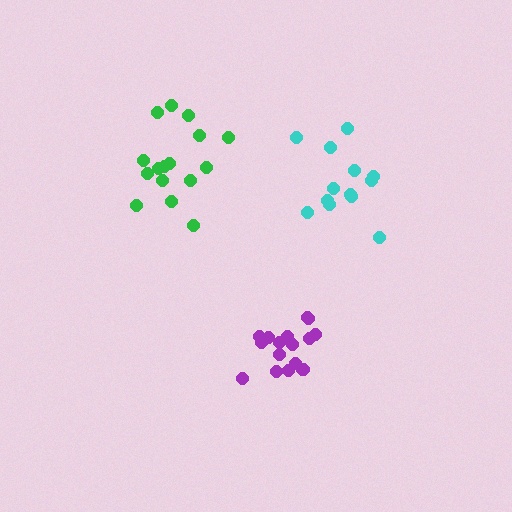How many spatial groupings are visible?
There are 3 spatial groupings.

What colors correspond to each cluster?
The clusters are colored: purple, green, cyan.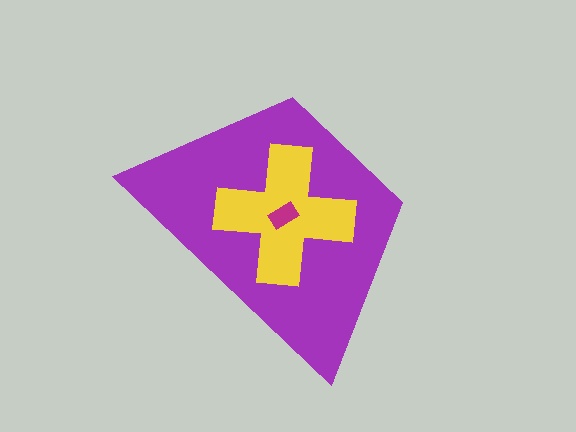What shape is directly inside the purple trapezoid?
The yellow cross.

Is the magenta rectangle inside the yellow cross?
Yes.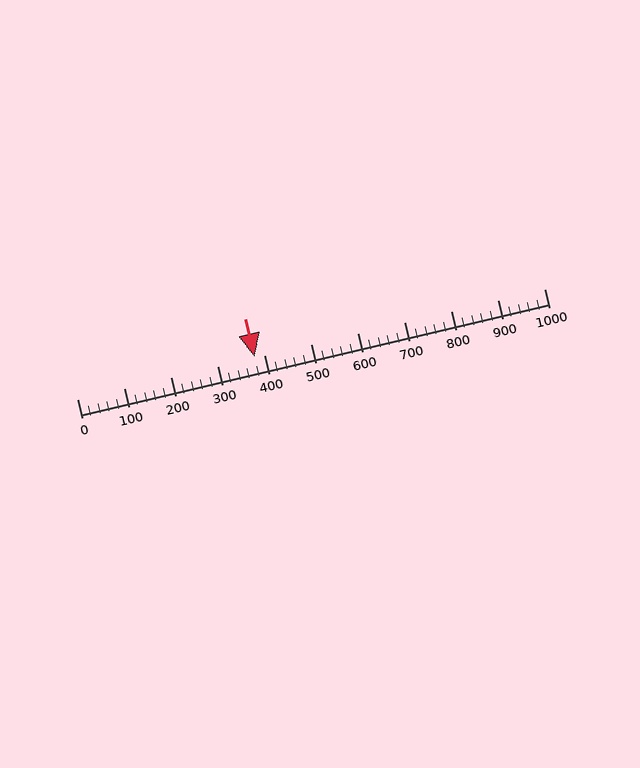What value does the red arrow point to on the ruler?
The red arrow points to approximately 380.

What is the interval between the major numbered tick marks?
The major tick marks are spaced 100 units apart.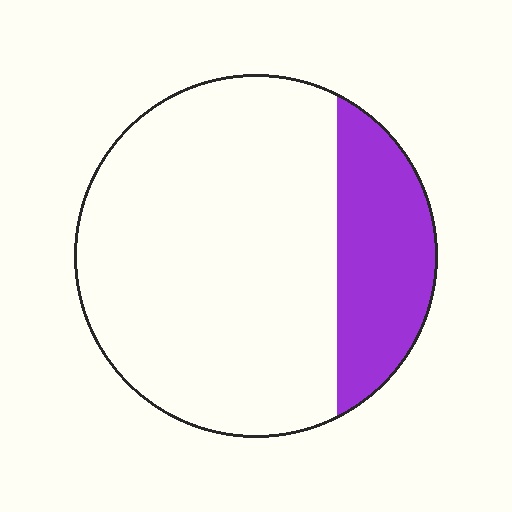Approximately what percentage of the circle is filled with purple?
Approximately 25%.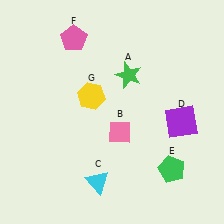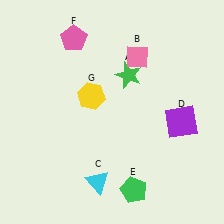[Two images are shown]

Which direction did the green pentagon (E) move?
The green pentagon (E) moved left.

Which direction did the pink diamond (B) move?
The pink diamond (B) moved up.